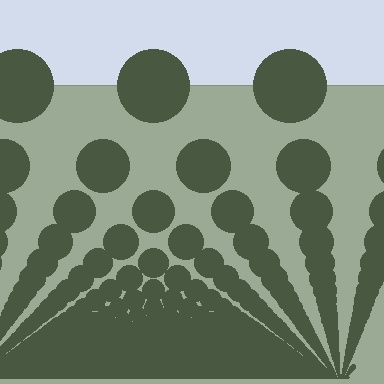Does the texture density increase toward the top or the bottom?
Density increases toward the bottom.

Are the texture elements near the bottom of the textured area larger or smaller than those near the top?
Smaller. The gradient is inverted — elements near the bottom are smaller and denser.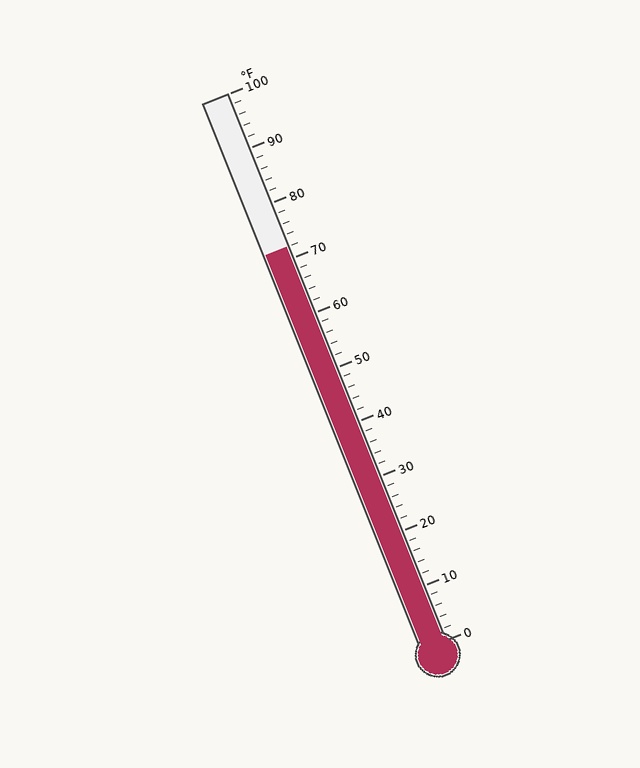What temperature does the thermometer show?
The thermometer shows approximately 72°F.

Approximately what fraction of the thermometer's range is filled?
The thermometer is filled to approximately 70% of its range.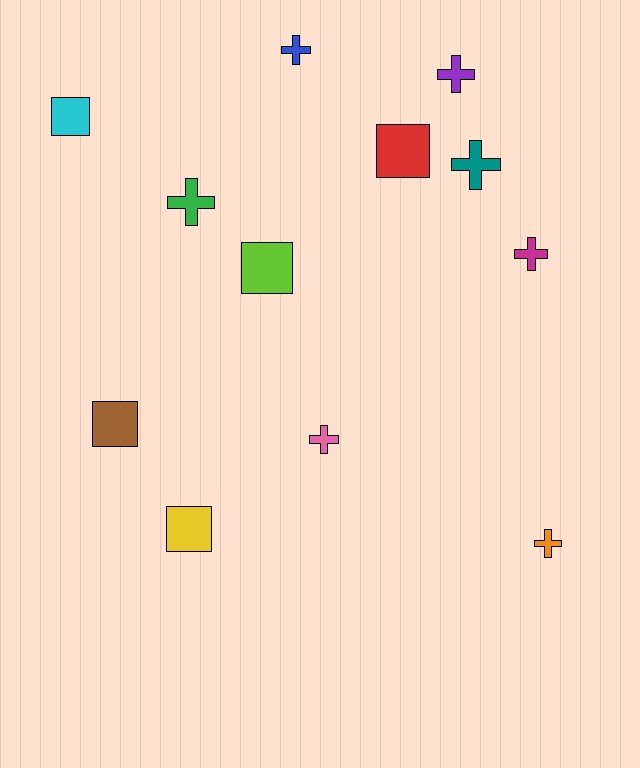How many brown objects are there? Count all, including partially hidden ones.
There is 1 brown object.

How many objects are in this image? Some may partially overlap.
There are 12 objects.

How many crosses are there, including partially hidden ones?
There are 7 crosses.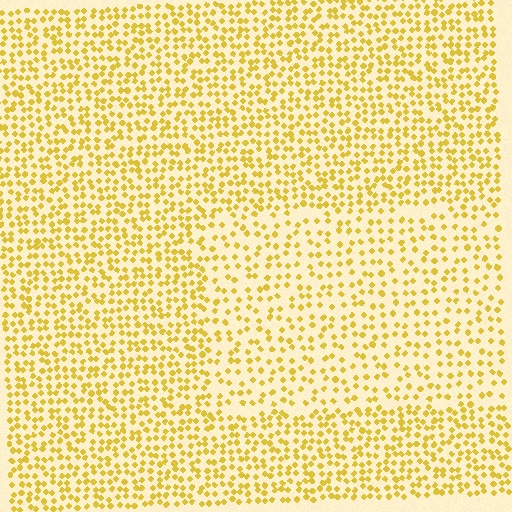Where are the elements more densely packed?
The elements are more densely packed outside the rectangle boundary.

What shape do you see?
I see a rectangle.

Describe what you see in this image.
The image contains small yellow elements arranged at two different densities. A rectangle-shaped region is visible where the elements are less densely packed than the surrounding area.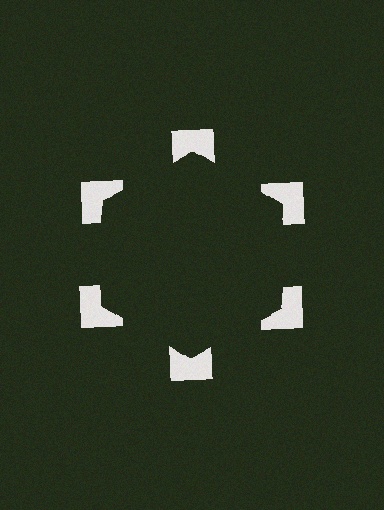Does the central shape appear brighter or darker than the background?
It typically appears slightly darker than the background, even though no actual brightness change is drawn.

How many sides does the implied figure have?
6 sides.